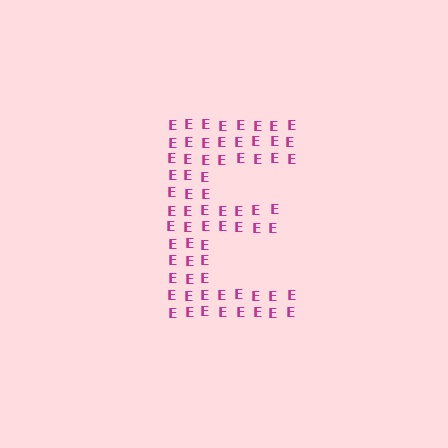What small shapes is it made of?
It is made of small letter E's.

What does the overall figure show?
The overall figure shows the letter E.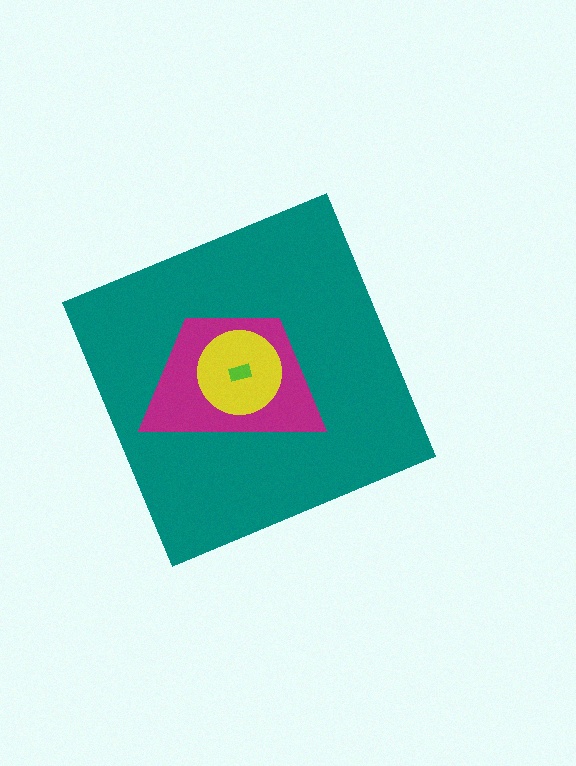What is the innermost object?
The lime rectangle.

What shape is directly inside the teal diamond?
The magenta trapezoid.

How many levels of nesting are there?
4.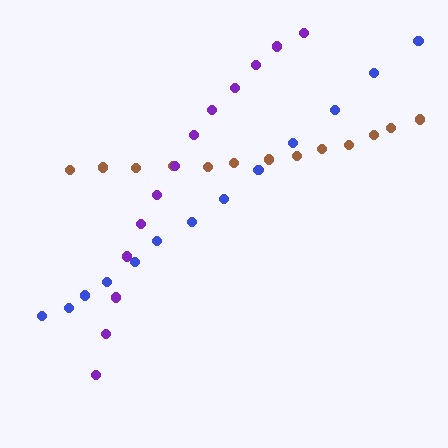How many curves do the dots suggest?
There are 3 distinct paths.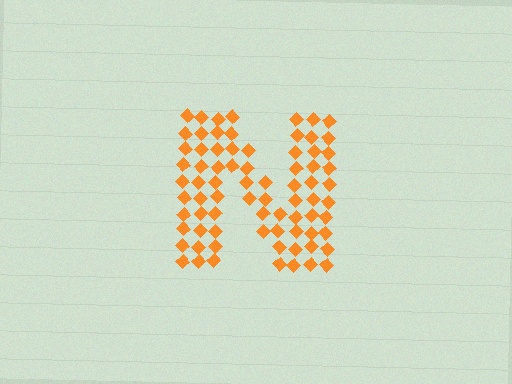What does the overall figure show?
The overall figure shows the letter N.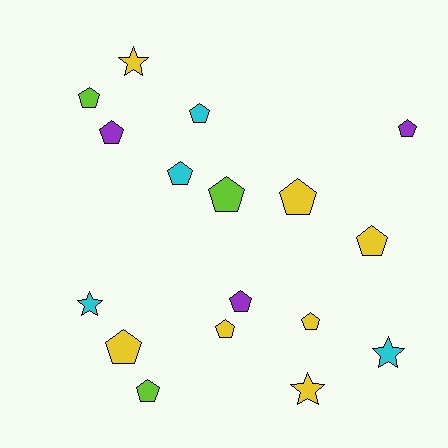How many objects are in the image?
There are 17 objects.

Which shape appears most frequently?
Pentagon, with 13 objects.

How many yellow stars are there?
There are 2 yellow stars.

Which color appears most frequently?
Yellow, with 7 objects.